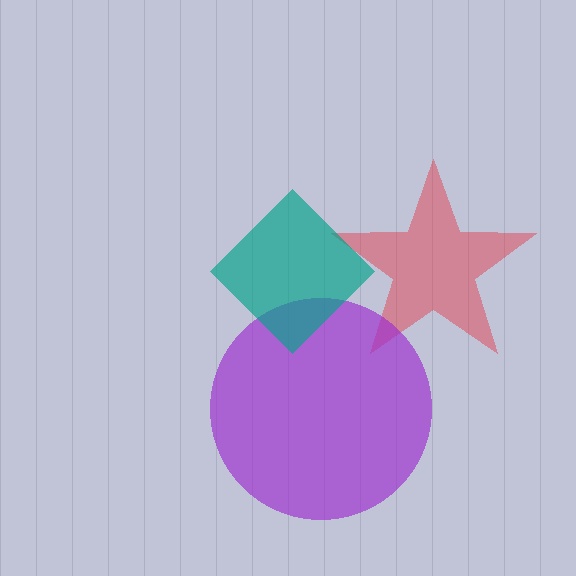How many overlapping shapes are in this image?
There are 3 overlapping shapes in the image.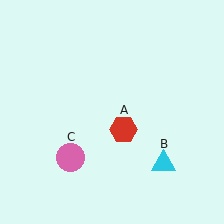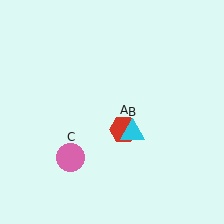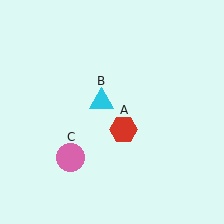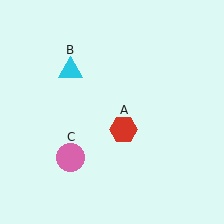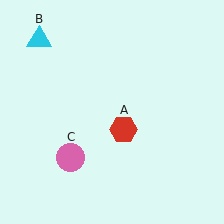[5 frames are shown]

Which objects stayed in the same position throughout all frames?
Red hexagon (object A) and pink circle (object C) remained stationary.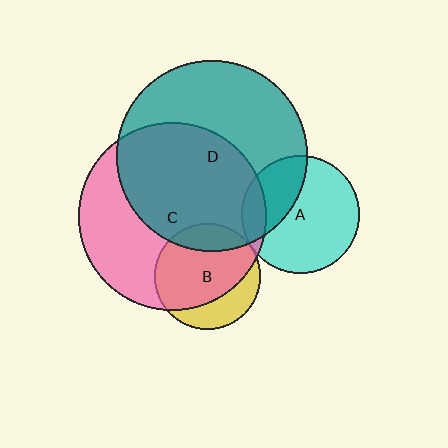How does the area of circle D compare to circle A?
Approximately 2.6 times.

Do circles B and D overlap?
Yes.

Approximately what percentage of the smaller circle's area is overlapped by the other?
Approximately 20%.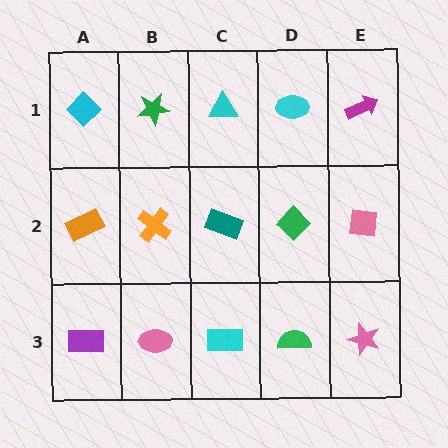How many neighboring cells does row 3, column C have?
3.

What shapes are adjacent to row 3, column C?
A teal rectangle (row 2, column C), a pink ellipse (row 3, column B), a green semicircle (row 3, column D).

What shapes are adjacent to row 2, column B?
A green star (row 1, column B), a pink ellipse (row 3, column B), an orange rectangle (row 2, column A), a teal rectangle (row 2, column C).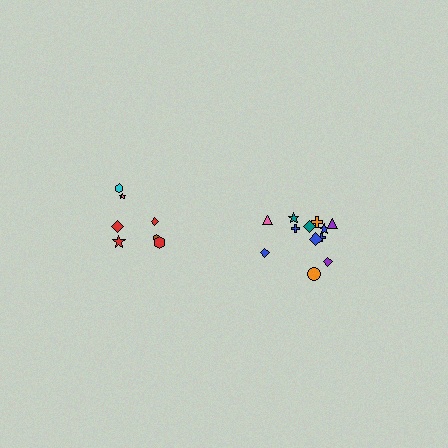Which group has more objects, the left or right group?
The right group.